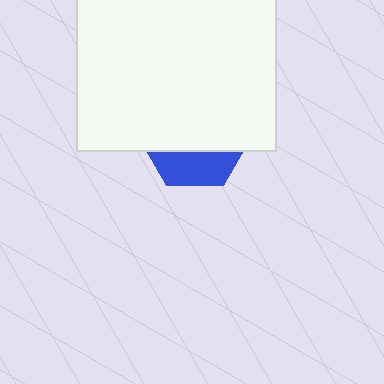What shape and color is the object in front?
The object in front is a white square.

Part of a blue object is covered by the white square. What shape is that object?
It is a hexagon.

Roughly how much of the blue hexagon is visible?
A small part of it is visible (roughly 31%).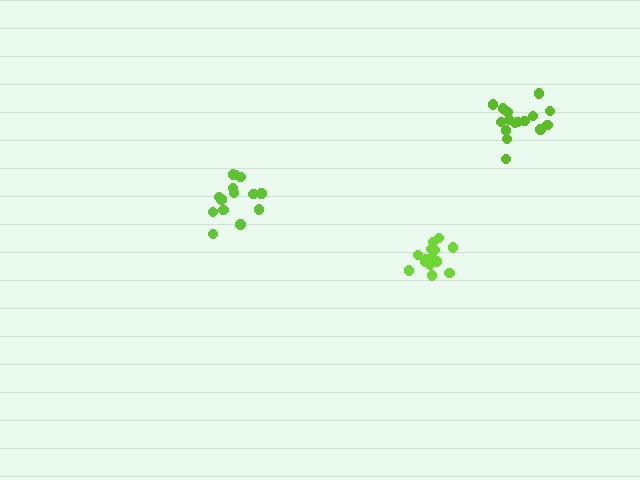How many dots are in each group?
Group 1: 15 dots, Group 2: 14 dots, Group 3: 16 dots (45 total).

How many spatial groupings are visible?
There are 3 spatial groupings.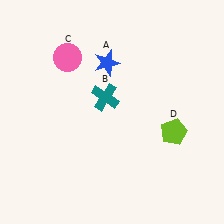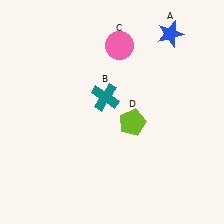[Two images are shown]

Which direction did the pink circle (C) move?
The pink circle (C) moved right.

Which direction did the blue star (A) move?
The blue star (A) moved right.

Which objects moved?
The objects that moved are: the blue star (A), the pink circle (C), the lime pentagon (D).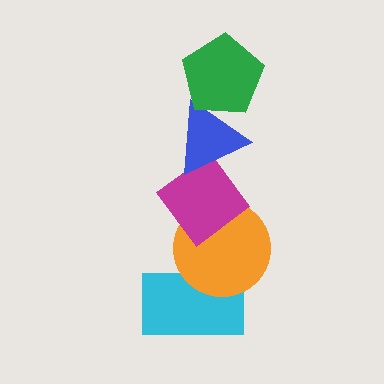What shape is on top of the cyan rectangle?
The orange circle is on top of the cyan rectangle.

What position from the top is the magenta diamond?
The magenta diamond is 3rd from the top.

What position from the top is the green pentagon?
The green pentagon is 1st from the top.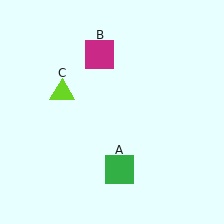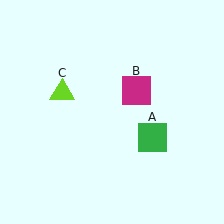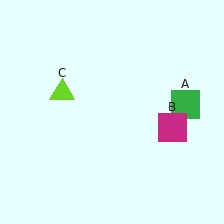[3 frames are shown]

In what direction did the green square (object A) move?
The green square (object A) moved up and to the right.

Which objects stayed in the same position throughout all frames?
Lime triangle (object C) remained stationary.